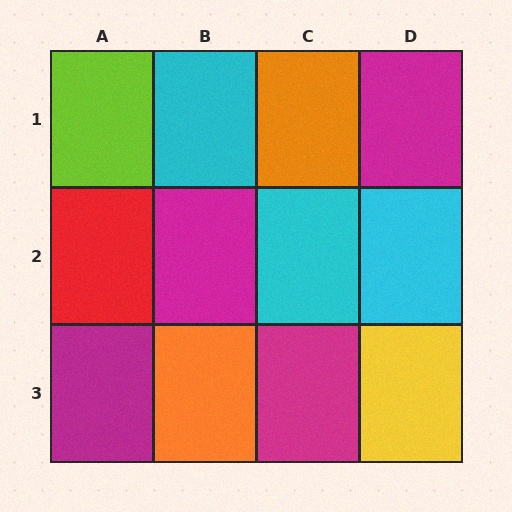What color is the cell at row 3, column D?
Yellow.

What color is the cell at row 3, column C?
Magenta.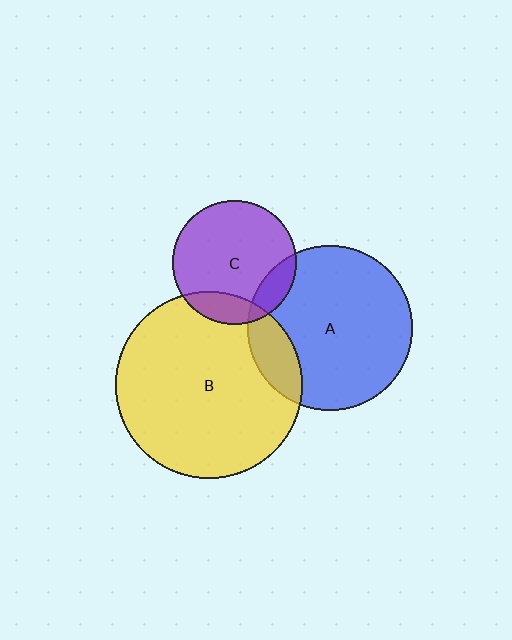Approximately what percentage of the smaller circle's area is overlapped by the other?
Approximately 15%.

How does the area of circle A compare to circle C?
Approximately 1.8 times.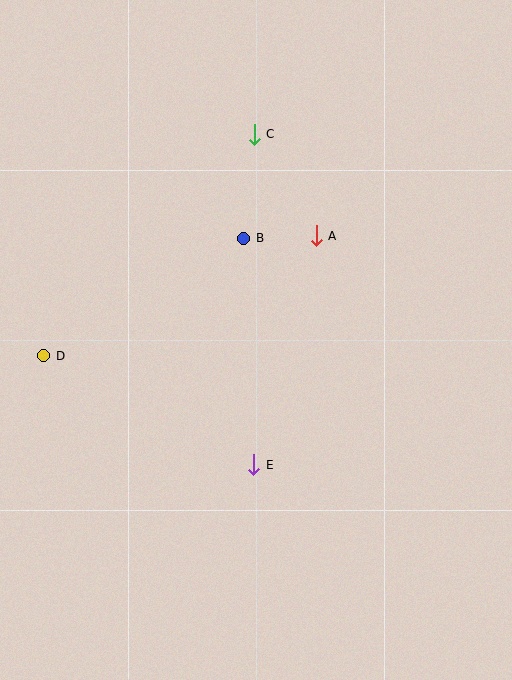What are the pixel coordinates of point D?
Point D is at (44, 356).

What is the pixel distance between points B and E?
The distance between B and E is 227 pixels.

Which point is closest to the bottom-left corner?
Point D is closest to the bottom-left corner.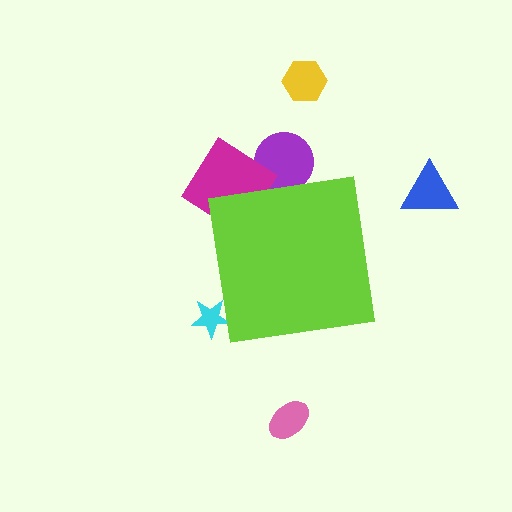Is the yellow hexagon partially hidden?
No, the yellow hexagon is fully visible.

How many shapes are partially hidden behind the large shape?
3 shapes are partially hidden.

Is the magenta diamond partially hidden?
Yes, the magenta diamond is partially hidden behind the lime square.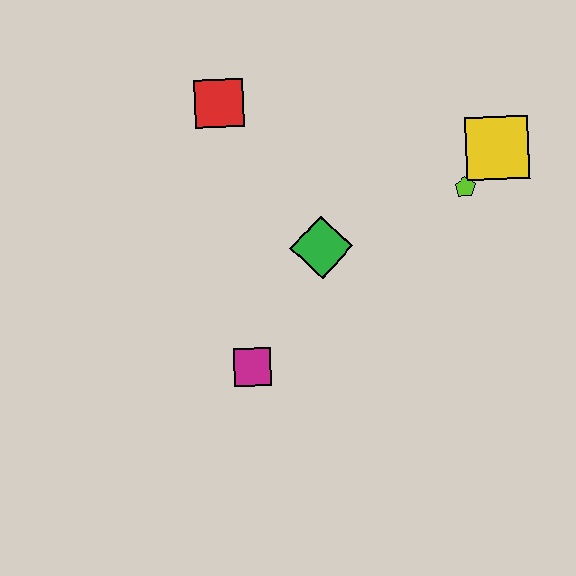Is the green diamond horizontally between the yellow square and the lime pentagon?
No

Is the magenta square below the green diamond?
Yes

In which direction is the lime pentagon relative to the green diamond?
The lime pentagon is to the right of the green diamond.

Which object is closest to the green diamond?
The magenta square is closest to the green diamond.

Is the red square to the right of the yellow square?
No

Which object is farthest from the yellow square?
The magenta square is farthest from the yellow square.